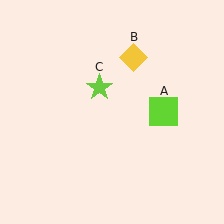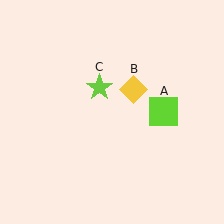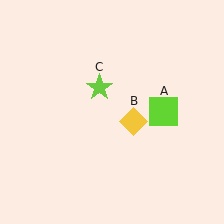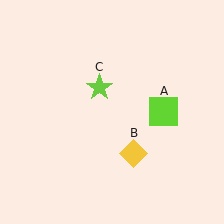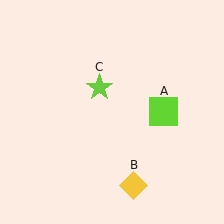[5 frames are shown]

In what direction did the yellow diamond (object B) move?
The yellow diamond (object B) moved down.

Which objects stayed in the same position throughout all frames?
Lime square (object A) and lime star (object C) remained stationary.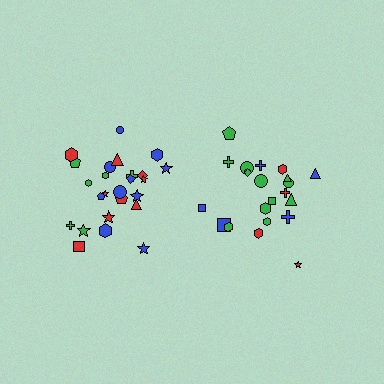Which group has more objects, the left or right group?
The left group.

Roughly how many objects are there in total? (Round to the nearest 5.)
Roughly 45 objects in total.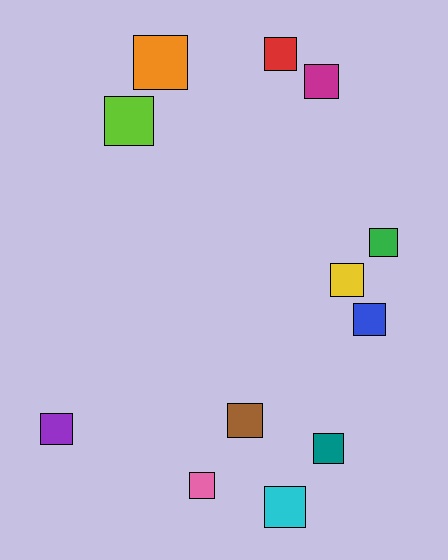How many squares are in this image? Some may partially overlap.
There are 12 squares.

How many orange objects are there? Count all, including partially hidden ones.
There is 1 orange object.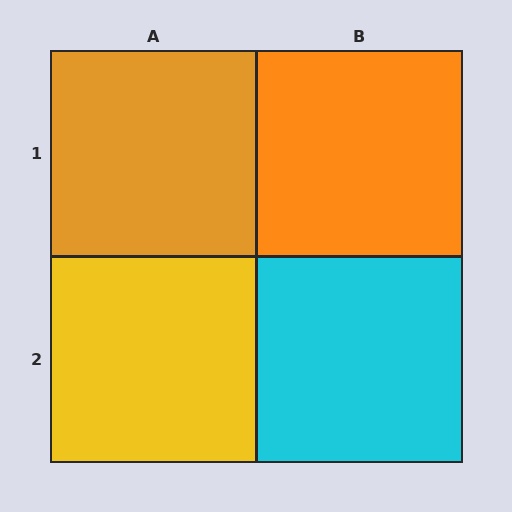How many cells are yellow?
1 cell is yellow.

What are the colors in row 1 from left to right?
Orange, orange.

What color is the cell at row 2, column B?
Cyan.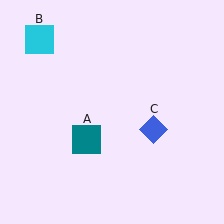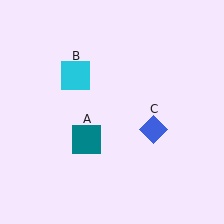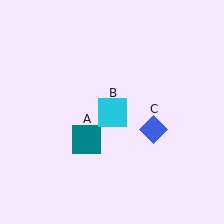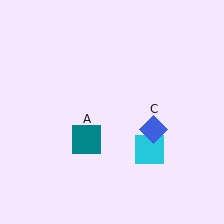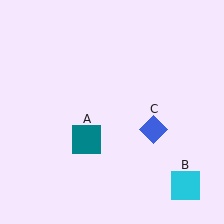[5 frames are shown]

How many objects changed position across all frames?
1 object changed position: cyan square (object B).